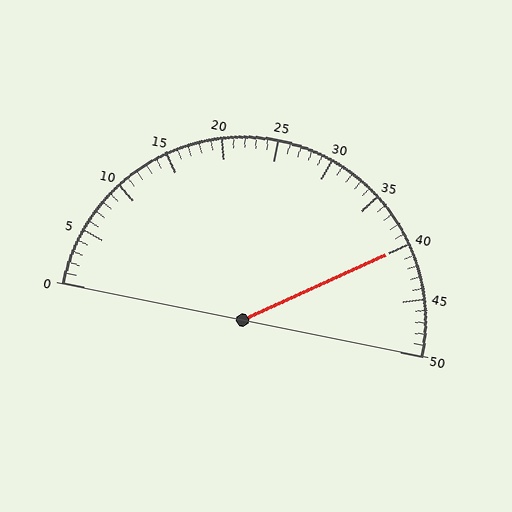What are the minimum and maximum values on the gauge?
The gauge ranges from 0 to 50.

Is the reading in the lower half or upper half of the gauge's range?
The reading is in the upper half of the range (0 to 50).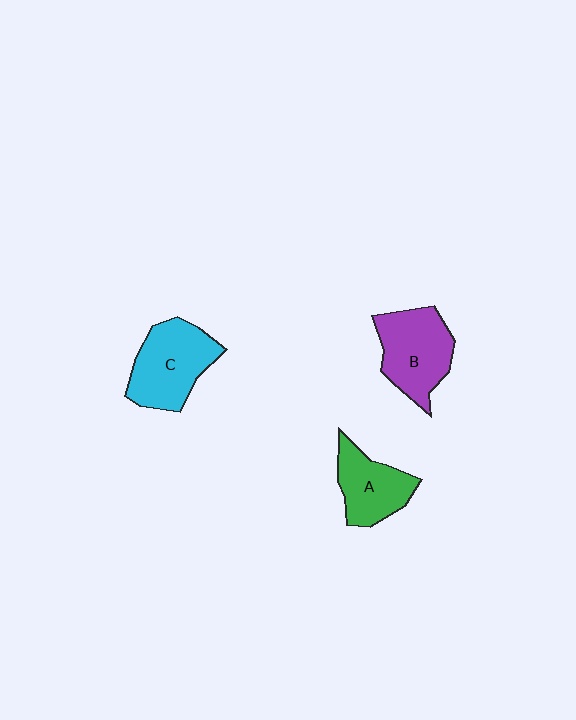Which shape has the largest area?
Shape C (cyan).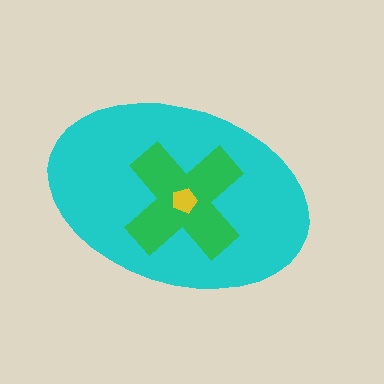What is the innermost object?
The yellow pentagon.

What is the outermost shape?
The cyan ellipse.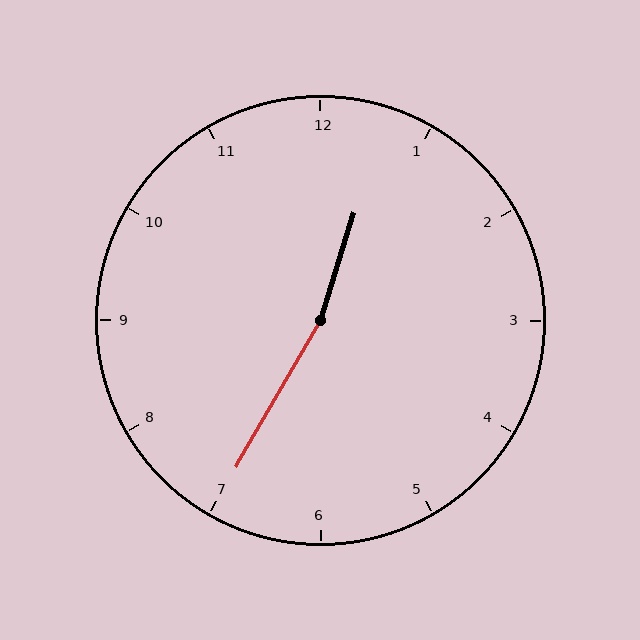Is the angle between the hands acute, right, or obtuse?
It is obtuse.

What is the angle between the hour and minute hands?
Approximately 168 degrees.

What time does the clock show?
12:35.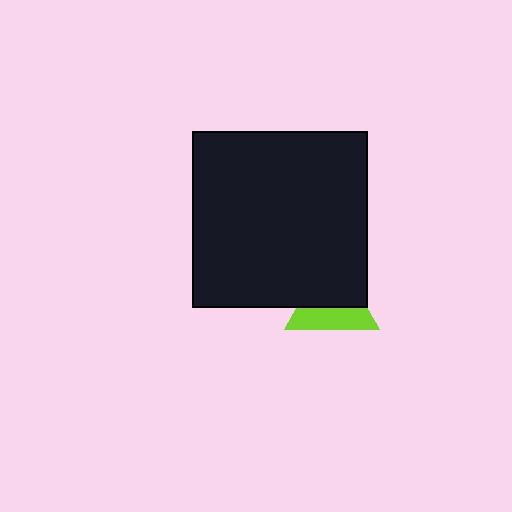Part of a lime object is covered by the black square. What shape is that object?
It is a triangle.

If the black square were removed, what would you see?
You would see the complete lime triangle.